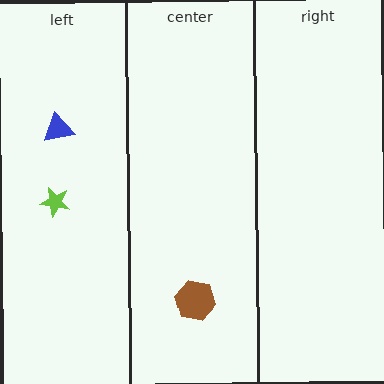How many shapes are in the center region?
1.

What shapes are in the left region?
The lime star, the blue triangle.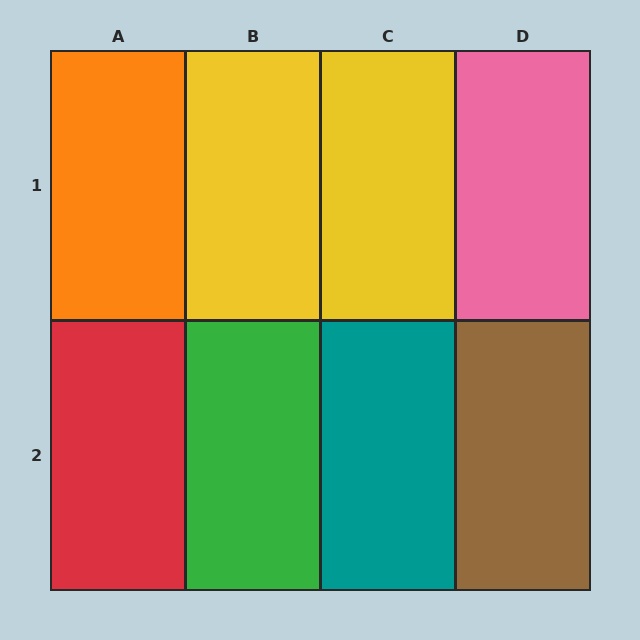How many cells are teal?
1 cell is teal.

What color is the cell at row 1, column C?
Yellow.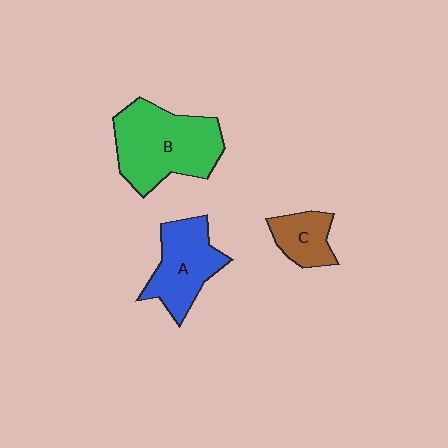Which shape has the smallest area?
Shape C (brown).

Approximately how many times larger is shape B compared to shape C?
Approximately 2.5 times.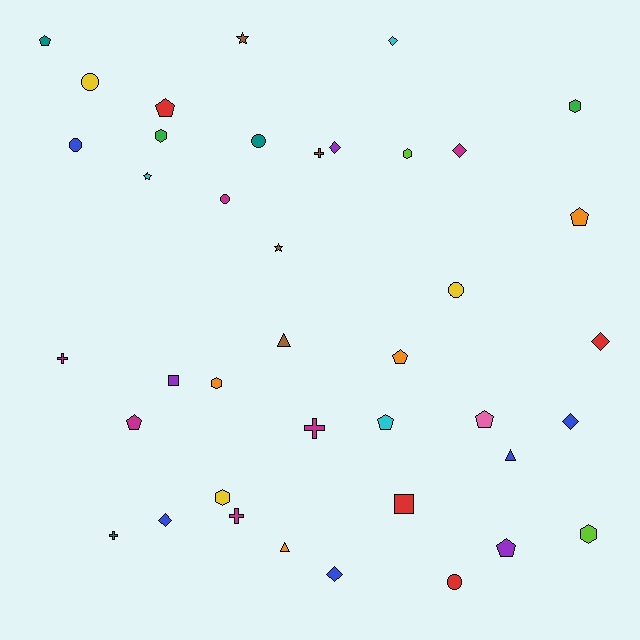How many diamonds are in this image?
There are 7 diamonds.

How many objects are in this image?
There are 40 objects.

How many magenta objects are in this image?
There are 6 magenta objects.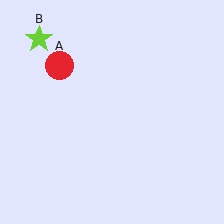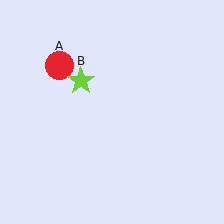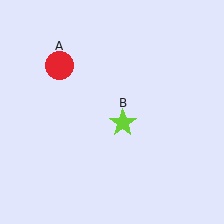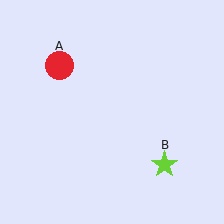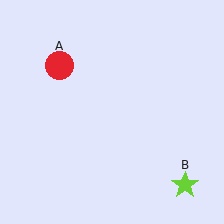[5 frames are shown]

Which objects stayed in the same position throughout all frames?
Red circle (object A) remained stationary.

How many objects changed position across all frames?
1 object changed position: lime star (object B).